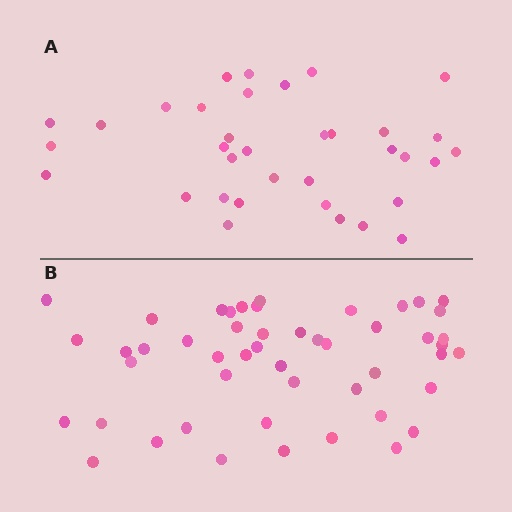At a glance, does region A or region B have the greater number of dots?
Region B (the bottom region) has more dots.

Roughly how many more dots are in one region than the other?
Region B has approximately 15 more dots than region A.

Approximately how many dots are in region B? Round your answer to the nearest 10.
About 50 dots. (The exact count is 49, which rounds to 50.)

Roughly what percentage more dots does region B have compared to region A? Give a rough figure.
About 40% more.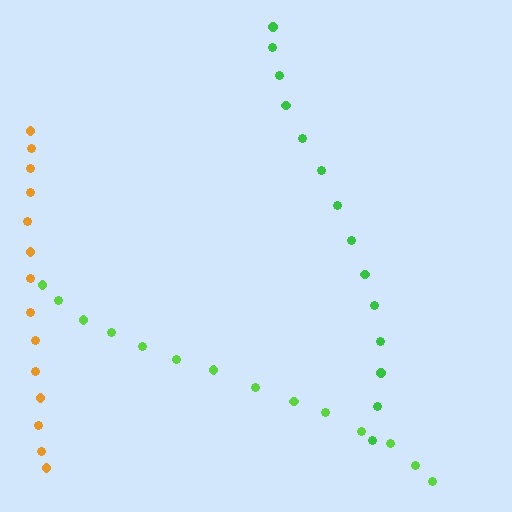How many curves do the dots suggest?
There are 3 distinct paths.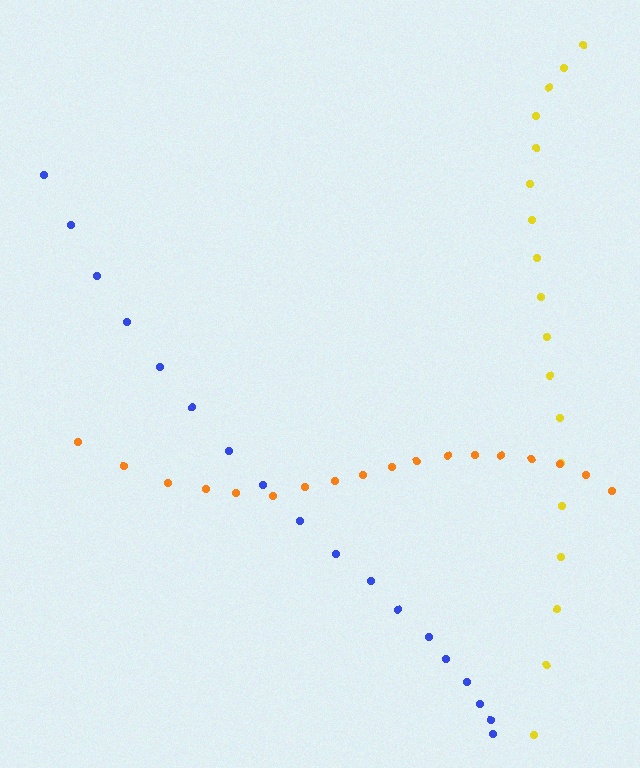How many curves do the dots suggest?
There are 3 distinct paths.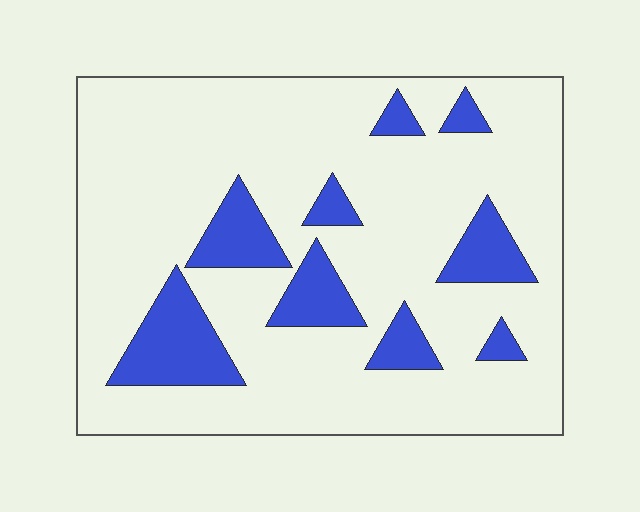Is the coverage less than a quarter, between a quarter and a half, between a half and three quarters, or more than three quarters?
Less than a quarter.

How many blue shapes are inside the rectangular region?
9.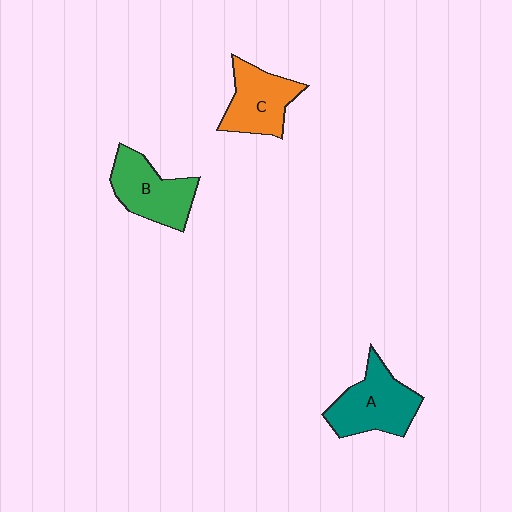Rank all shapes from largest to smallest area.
From largest to smallest: A (teal), B (green), C (orange).